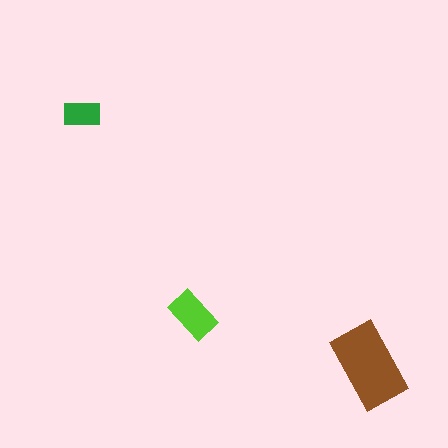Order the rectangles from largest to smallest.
the brown one, the lime one, the green one.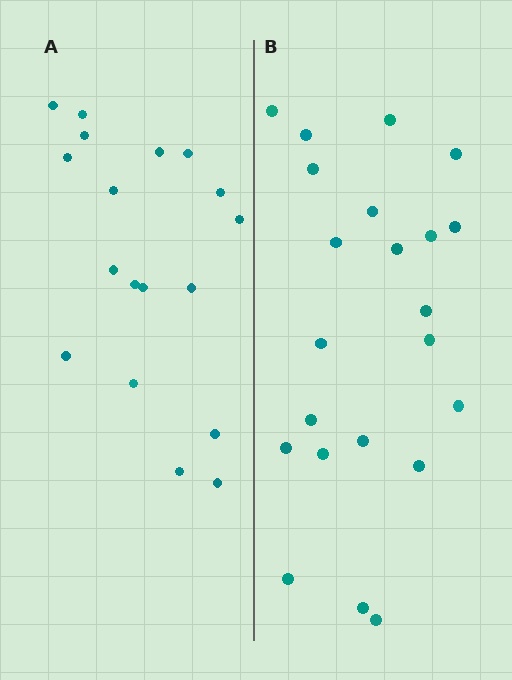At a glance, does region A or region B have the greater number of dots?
Region B (the right region) has more dots.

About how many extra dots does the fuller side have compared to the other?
Region B has about 4 more dots than region A.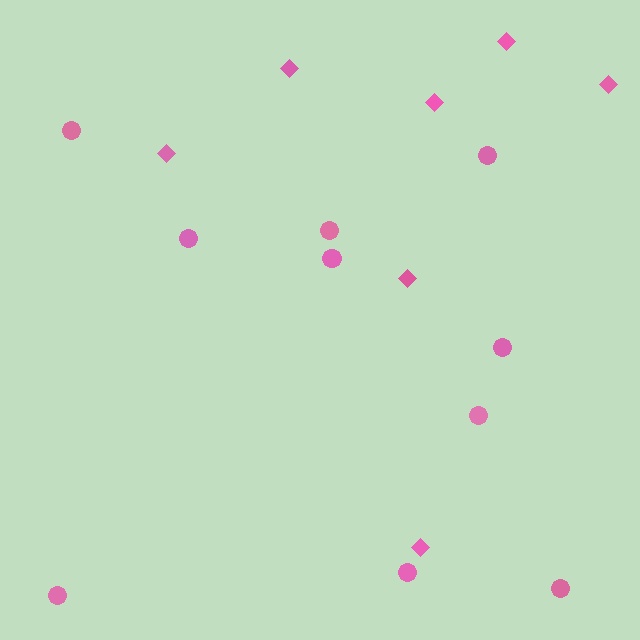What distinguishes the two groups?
There are 2 groups: one group of diamonds (7) and one group of circles (10).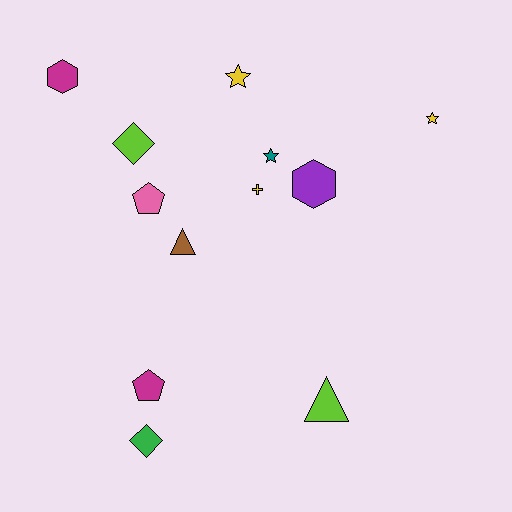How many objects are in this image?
There are 12 objects.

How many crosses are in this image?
There is 1 cross.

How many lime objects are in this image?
There are 2 lime objects.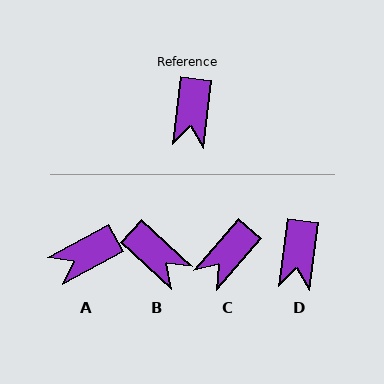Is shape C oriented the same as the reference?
No, it is off by about 33 degrees.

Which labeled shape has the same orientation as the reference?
D.